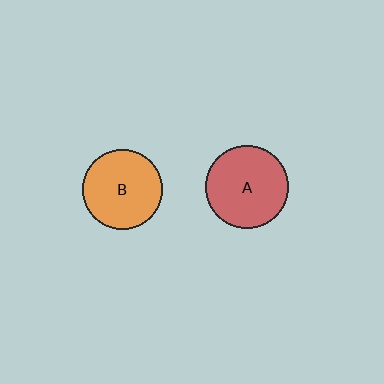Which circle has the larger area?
Circle A (red).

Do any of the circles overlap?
No, none of the circles overlap.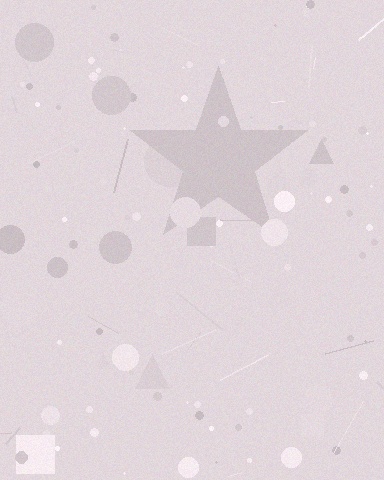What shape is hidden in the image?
A star is hidden in the image.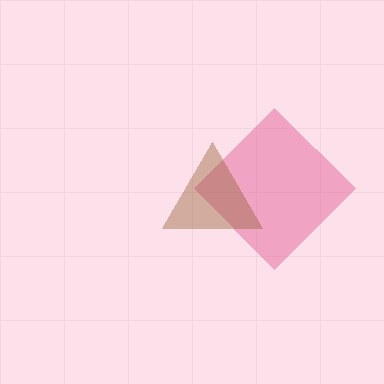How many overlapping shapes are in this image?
There are 2 overlapping shapes in the image.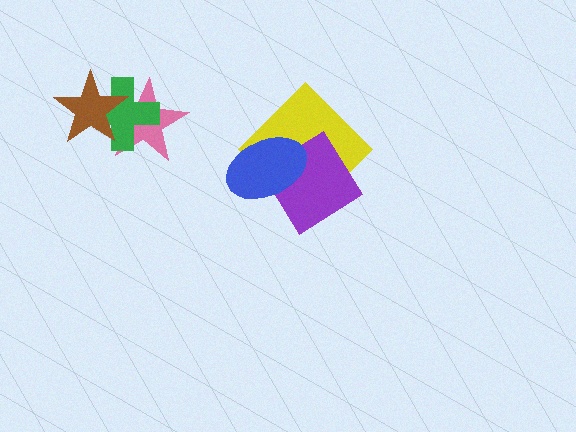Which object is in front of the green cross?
The brown star is in front of the green cross.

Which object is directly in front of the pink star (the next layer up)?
The green cross is directly in front of the pink star.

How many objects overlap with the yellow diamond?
2 objects overlap with the yellow diamond.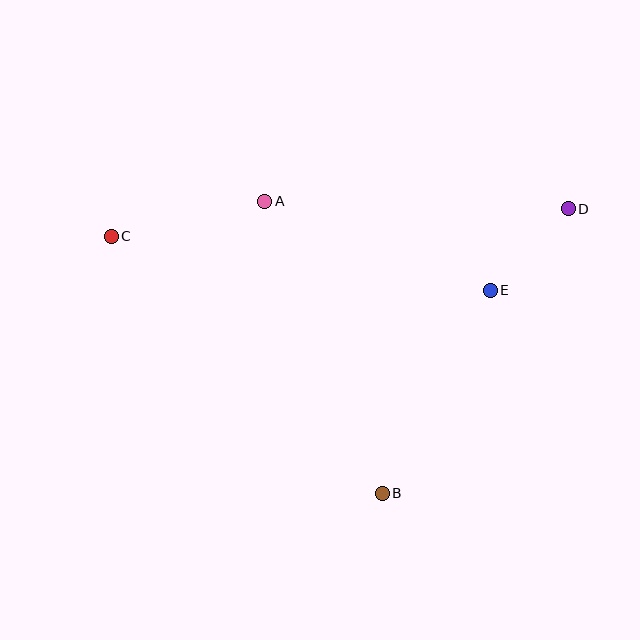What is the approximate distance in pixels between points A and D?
The distance between A and D is approximately 303 pixels.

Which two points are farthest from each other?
Points C and D are farthest from each other.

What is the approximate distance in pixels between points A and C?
The distance between A and C is approximately 158 pixels.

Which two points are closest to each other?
Points D and E are closest to each other.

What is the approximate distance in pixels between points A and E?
The distance between A and E is approximately 242 pixels.